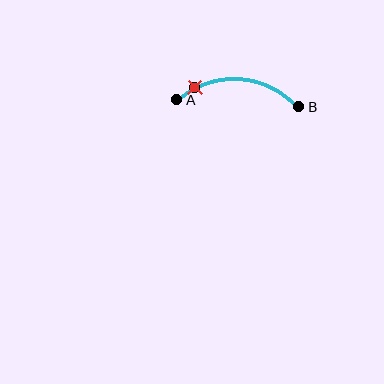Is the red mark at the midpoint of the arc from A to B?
No. The red mark lies on the arc but is closer to endpoint A. The arc midpoint would be at the point on the curve equidistant along the arc from both A and B.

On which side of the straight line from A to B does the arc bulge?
The arc bulges above the straight line connecting A and B.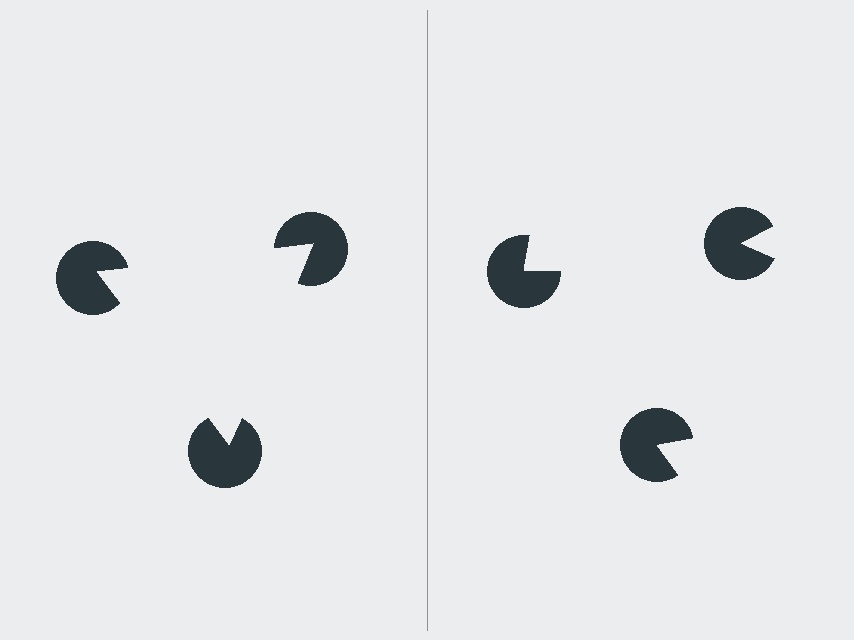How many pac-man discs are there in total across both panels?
6 — 3 on each side.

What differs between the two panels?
The pac-man discs are positioned identically on both sides; only the wedge orientations differ. On the left they align to a triangle; on the right they are misaligned.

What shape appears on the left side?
An illusory triangle.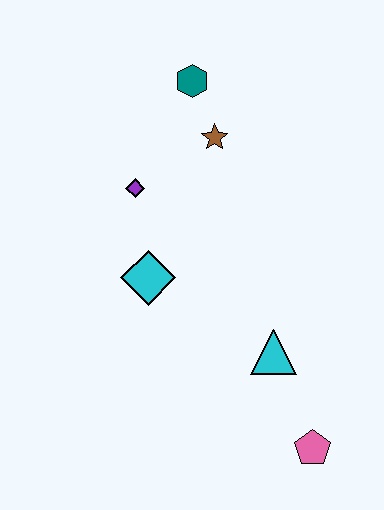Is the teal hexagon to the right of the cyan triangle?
No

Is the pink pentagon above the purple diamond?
No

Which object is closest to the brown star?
The teal hexagon is closest to the brown star.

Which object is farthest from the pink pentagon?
The teal hexagon is farthest from the pink pentagon.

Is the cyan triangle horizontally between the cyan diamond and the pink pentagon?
Yes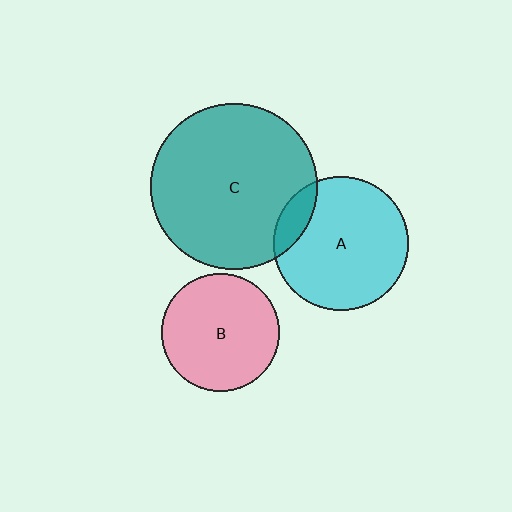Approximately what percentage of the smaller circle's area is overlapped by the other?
Approximately 10%.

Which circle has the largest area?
Circle C (teal).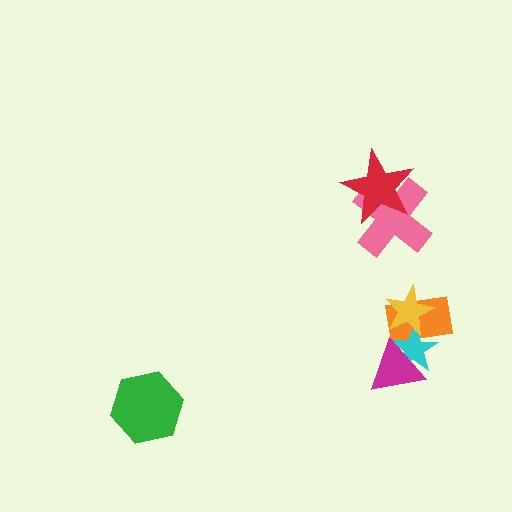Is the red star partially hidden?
No, no other shape covers it.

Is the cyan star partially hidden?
Yes, it is partially covered by another shape.